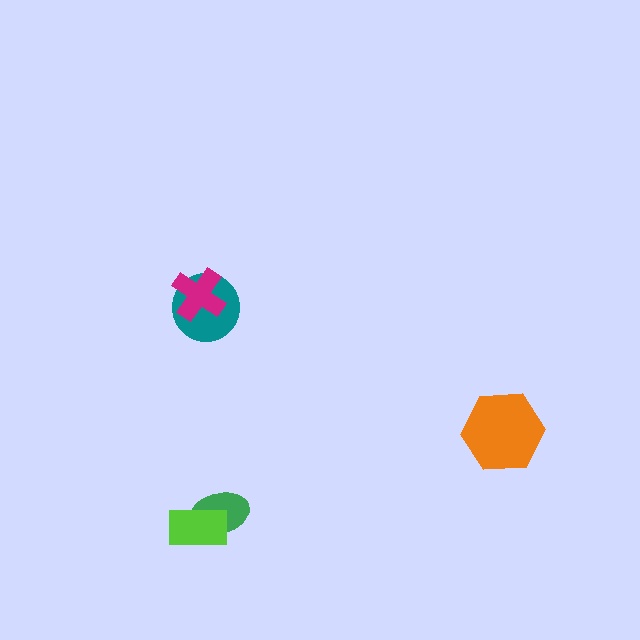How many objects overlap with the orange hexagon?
0 objects overlap with the orange hexagon.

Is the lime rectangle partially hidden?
No, no other shape covers it.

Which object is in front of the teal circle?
The magenta cross is in front of the teal circle.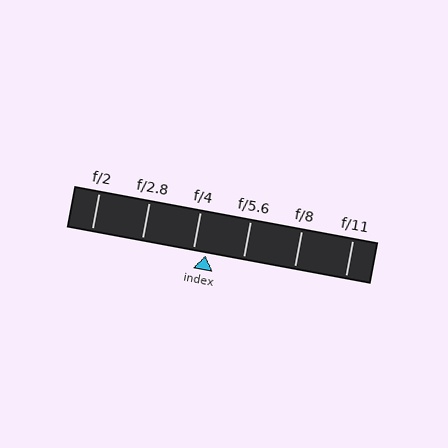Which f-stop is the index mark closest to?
The index mark is closest to f/4.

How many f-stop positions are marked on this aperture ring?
There are 6 f-stop positions marked.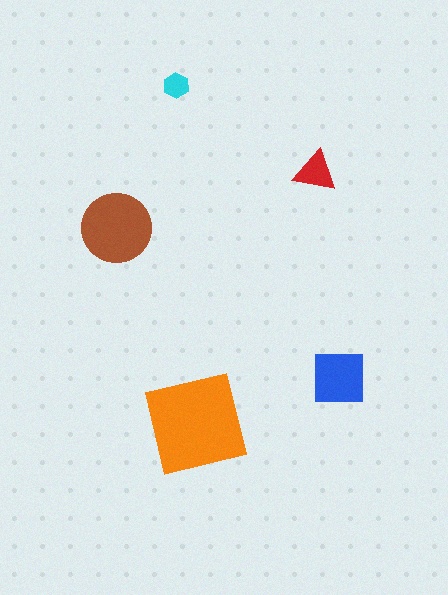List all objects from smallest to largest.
The cyan hexagon, the red triangle, the blue square, the brown circle, the orange square.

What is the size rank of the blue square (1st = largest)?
3rd.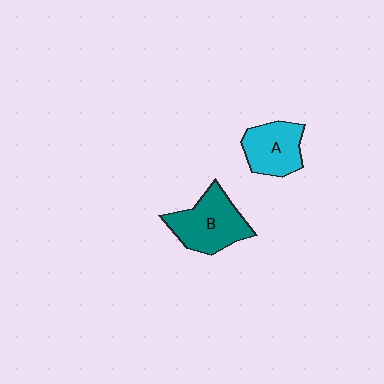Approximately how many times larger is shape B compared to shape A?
Approximately 1.3 times.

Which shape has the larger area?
Shape B (teal).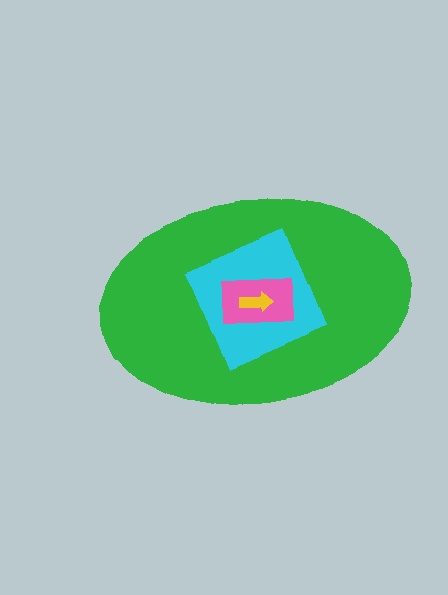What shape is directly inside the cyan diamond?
The pink rectangle.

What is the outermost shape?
The green ellipse.